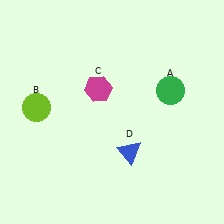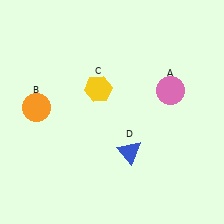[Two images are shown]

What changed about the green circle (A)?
In Image 1, A is green. In Image 2, it changed to pink.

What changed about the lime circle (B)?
In Image 1, B is lime. In Image 2, it changed to orange.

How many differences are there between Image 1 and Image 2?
There are 3 differences between the two images.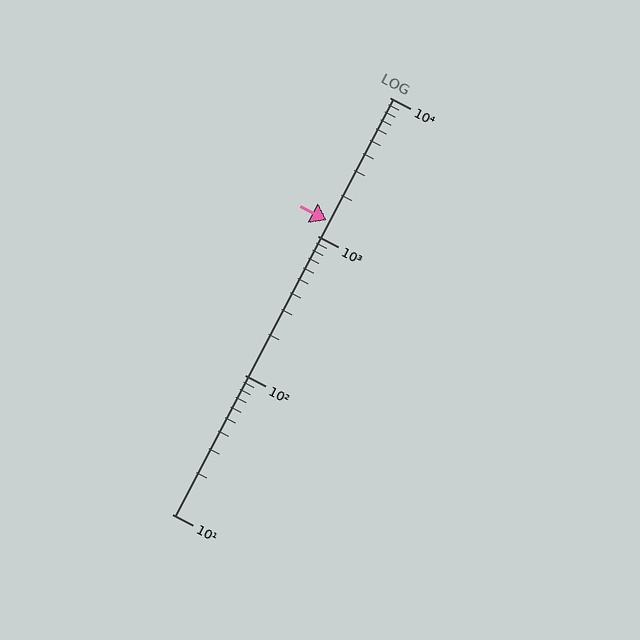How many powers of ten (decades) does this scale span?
The scale spans 3 decades, from 10 to 10000.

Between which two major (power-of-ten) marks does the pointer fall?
The pointer is between 1000 and 10000.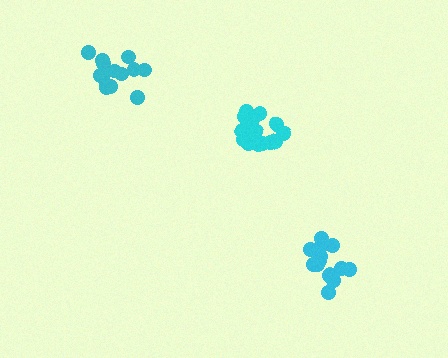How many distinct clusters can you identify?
There are 3 distinct clusters.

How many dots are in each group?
Group 1: 15 dots, Group 2: 18 dots, Group 3: 15 dots (48 total).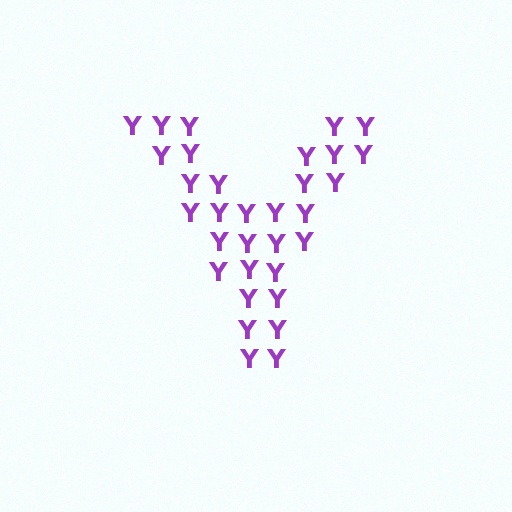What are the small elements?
The small elements are letter Y's.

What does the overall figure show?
The overall figure shows the letter Y.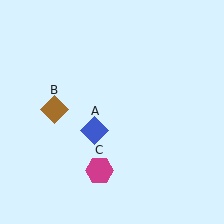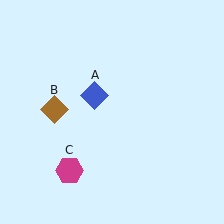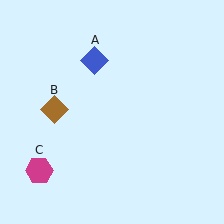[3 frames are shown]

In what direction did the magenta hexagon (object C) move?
The magenta hexagon (object C) moved left.